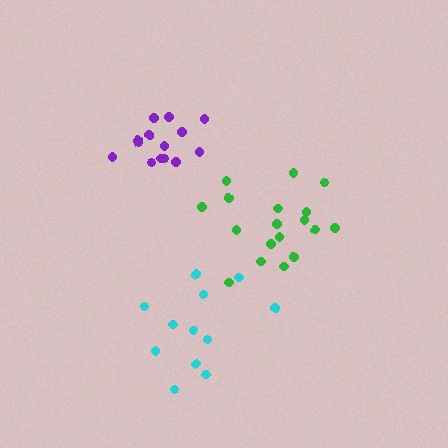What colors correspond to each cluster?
The clusters are colored: cyan, purple, green.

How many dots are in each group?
Group 1: 12 dots, Group 2: 14 dots, Group 3: 18 dots (44 total).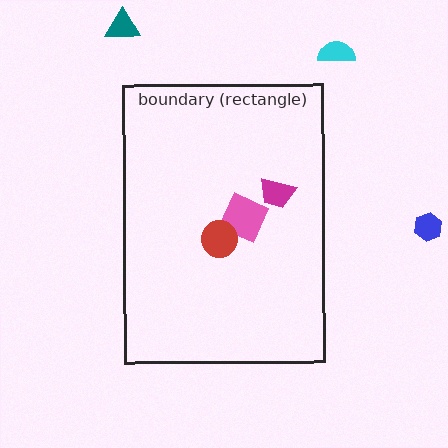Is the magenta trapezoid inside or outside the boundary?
Inside.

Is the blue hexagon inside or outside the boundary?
Outside.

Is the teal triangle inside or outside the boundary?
Outside.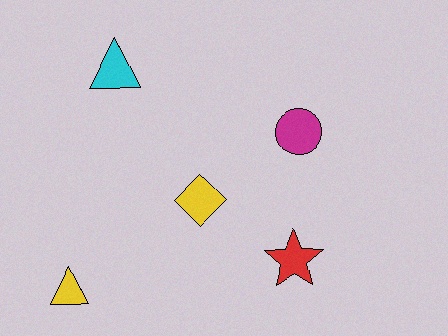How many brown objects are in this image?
There are no brown objects.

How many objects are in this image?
There are 5 objects.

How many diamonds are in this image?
There is 1 diamond.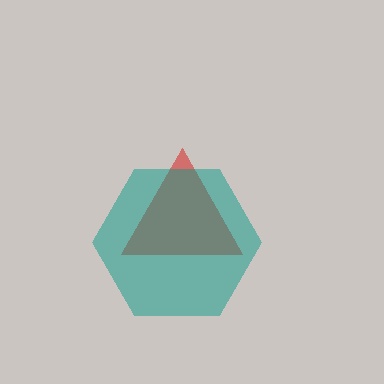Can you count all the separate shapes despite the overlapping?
Yes, there are 2 separate shapes.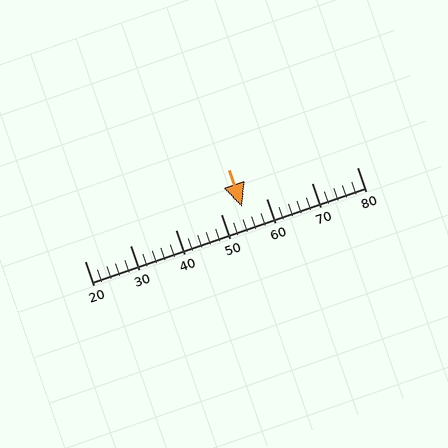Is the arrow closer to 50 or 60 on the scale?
The arrow is closer to 50.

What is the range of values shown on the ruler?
The ruler shows values from 20 to 80.